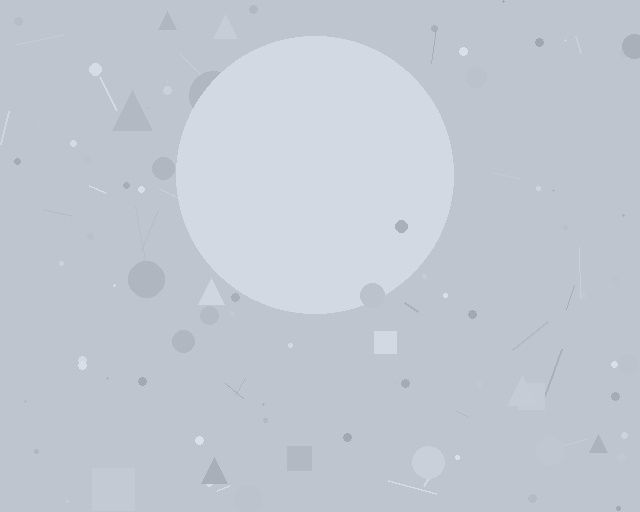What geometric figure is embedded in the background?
A circle is embedded in the background.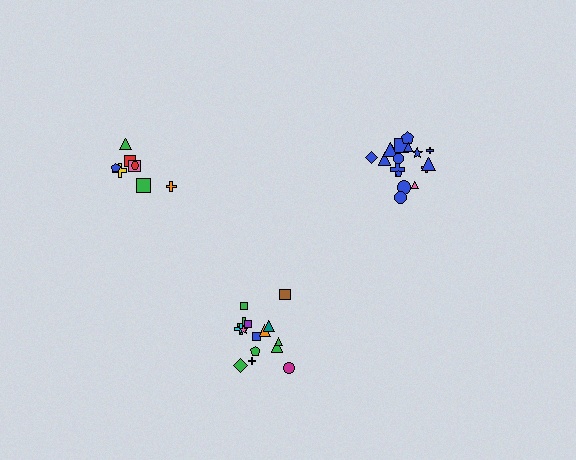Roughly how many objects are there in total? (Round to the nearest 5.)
Roughly 40 objects in total.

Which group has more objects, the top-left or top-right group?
The top-right group.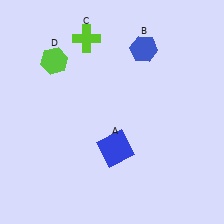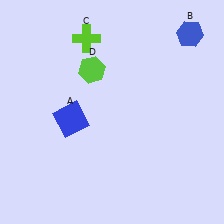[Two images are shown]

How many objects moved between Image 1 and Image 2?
3 objects moved between the two images.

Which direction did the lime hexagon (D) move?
The lime hexagon (D) moved right.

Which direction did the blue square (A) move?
The blue square (A) moved left.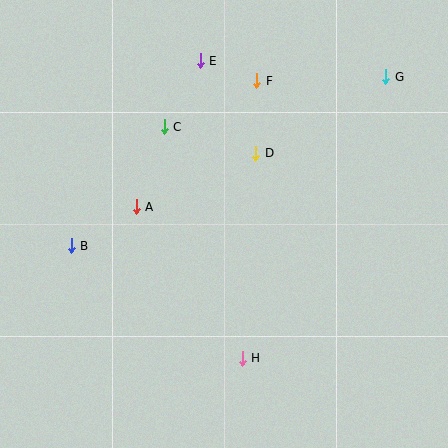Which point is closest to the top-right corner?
Point G is closest to the top-right corner.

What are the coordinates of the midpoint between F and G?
The midpoint between F and G is at (321, 79).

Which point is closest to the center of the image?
Point D at (256, 153) is closest to the center.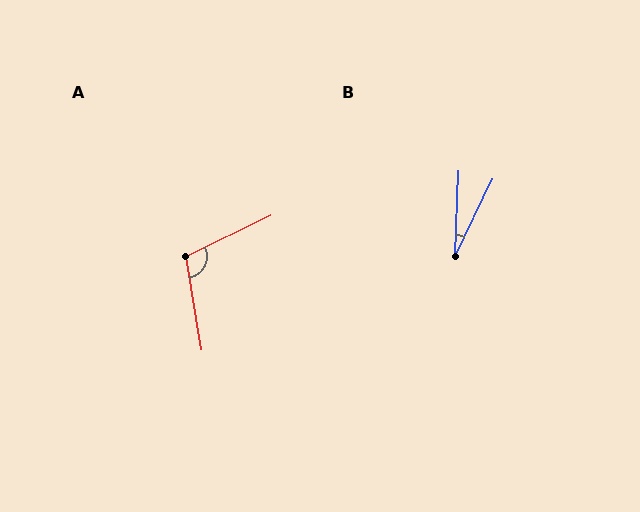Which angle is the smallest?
B, at approximately 23 degrees.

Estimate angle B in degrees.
Approximately 23 degrees.